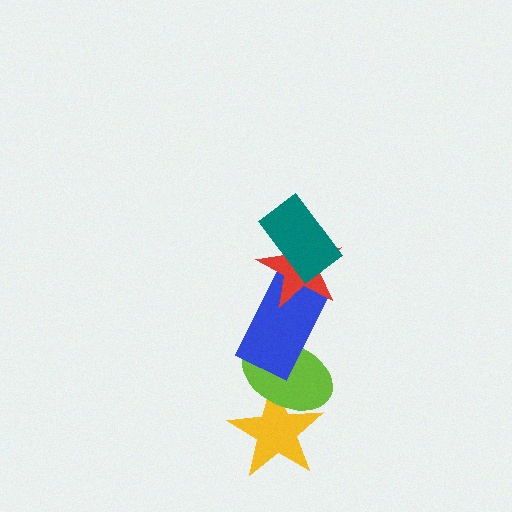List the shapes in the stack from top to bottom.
From top to bottom: the teal rectangle, the red star, the blue rectangle, the lime ellipse, the yellow star.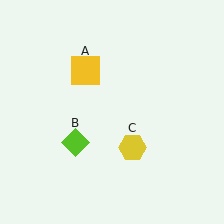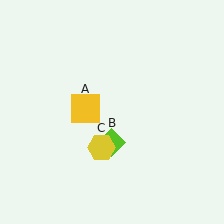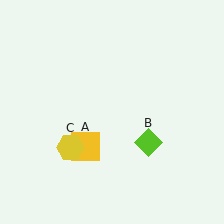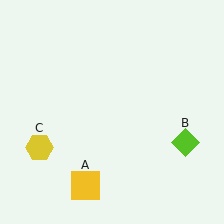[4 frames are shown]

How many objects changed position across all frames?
3 objects changed position: yellow square (object A), lime diamond (object B), yellow hexagon (object C).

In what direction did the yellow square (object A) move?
The yellow square (object A) moved down.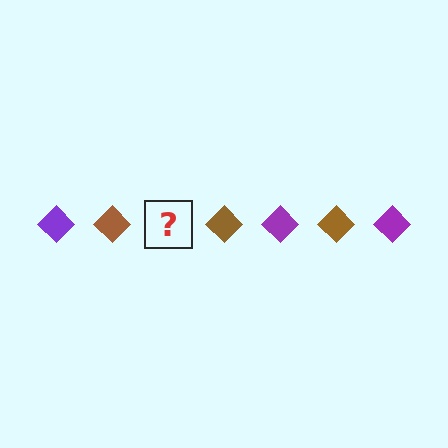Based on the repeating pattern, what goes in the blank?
The blank should be a purple diamond.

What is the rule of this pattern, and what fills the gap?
The rule is that the pattern cycles through purple, brown diamonds. The gap should be filled with a purple diamond.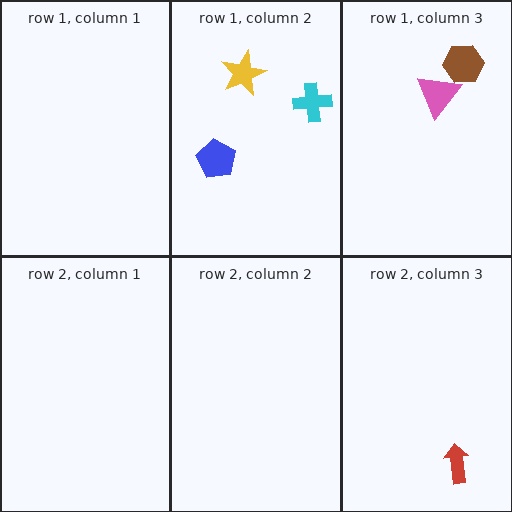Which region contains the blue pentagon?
The row 1, column 2 region.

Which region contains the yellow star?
The row 1, column 2 region.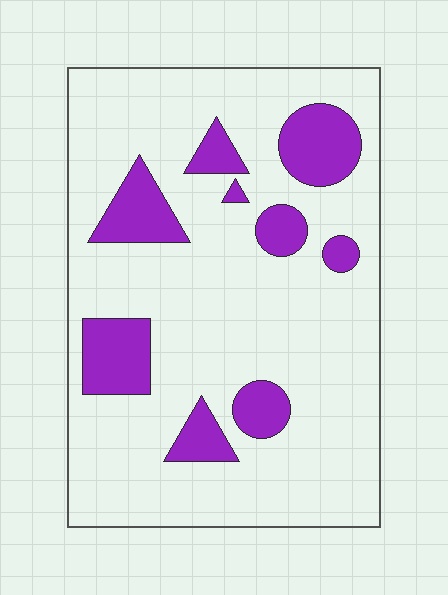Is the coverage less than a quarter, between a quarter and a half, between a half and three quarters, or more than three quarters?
Less than a quarter.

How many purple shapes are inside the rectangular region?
9.